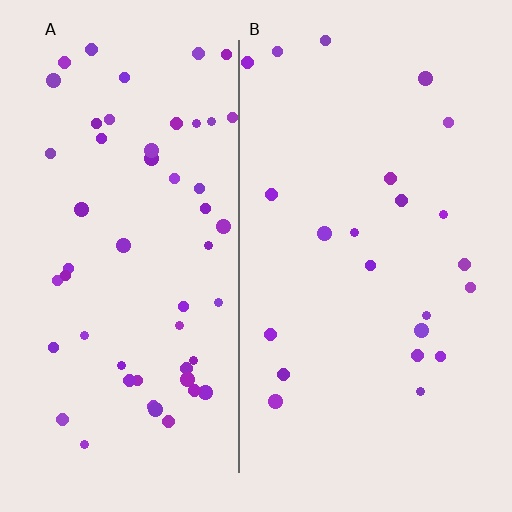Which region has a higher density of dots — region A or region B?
A (the left).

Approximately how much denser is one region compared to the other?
Approximately 2.4× — region A over region B.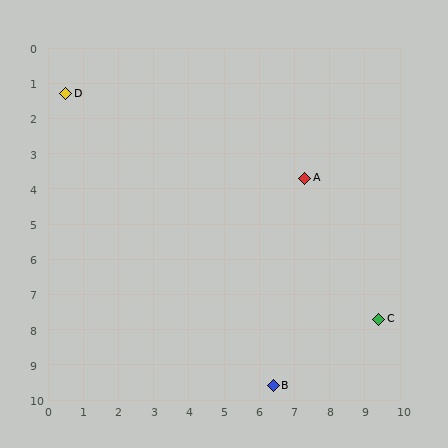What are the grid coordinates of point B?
Point B is at approximately (6.4, 9.6).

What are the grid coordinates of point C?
Point C is at approximately (9.4, 7.7).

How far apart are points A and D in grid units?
Points A and D are about 7.2 grid units apart.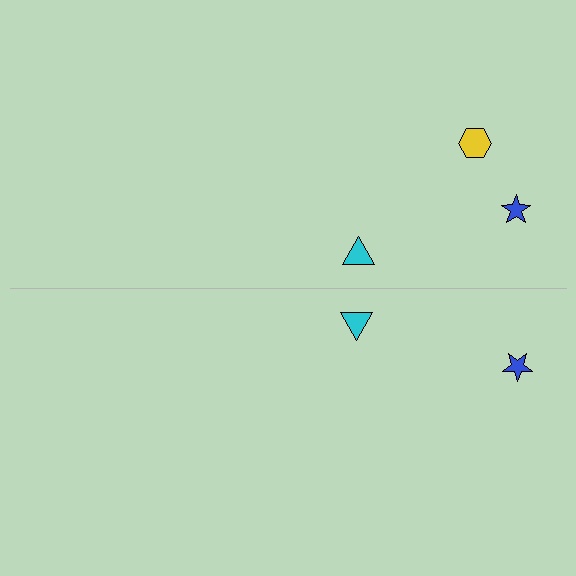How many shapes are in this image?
There are 5 shapes in this image.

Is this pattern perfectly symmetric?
No, the pattern is not perfectly symmetric. A yellow hexagon is missing from the bottom side.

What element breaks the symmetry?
A yellow hexagon is missing from the bottom side.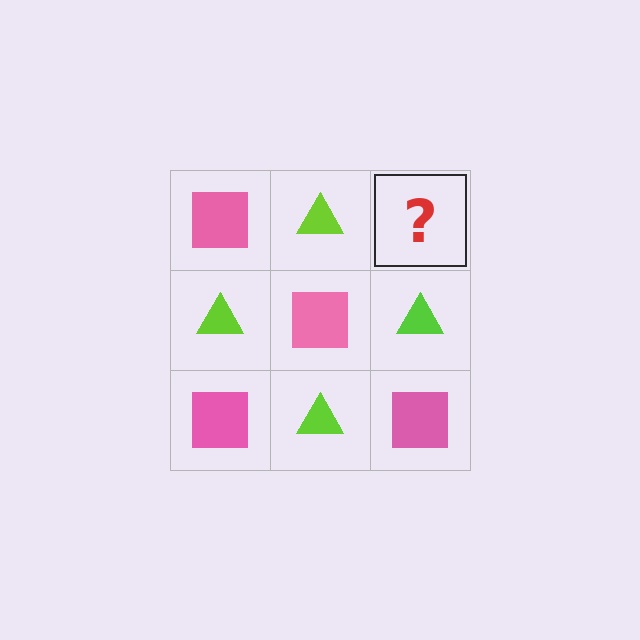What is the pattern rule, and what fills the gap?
The rule is that it alternates pink square and lime triangle in a checkerboard pattern. The gap should be filled with a pink square.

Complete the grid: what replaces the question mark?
The question mark should be replaced with a pink square.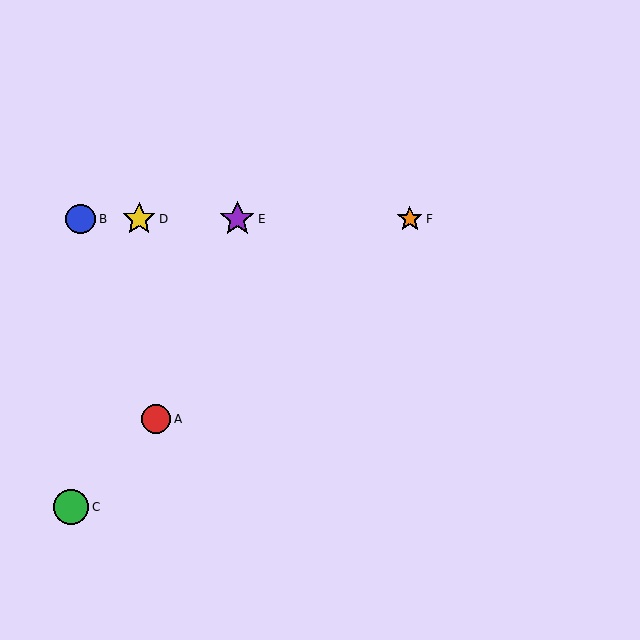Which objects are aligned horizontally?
Objects B, D, E, F are aligned horizontally.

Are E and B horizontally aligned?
Yes, both are at y≈219.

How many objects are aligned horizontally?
4 objects (B, D, E, F) are aligned horizontally.